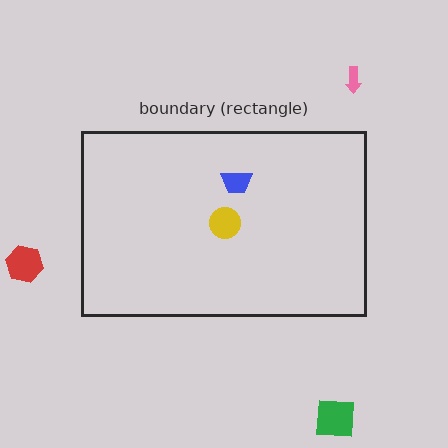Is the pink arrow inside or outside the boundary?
Outside.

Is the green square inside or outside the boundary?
Outside.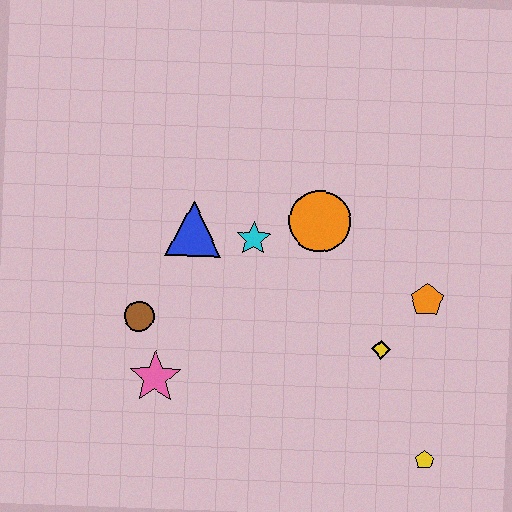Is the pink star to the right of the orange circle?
No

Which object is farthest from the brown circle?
The yellow pentagon is farthest from the brown circle.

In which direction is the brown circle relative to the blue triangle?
The brown circle is below the blue triangle.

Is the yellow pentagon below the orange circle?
Yes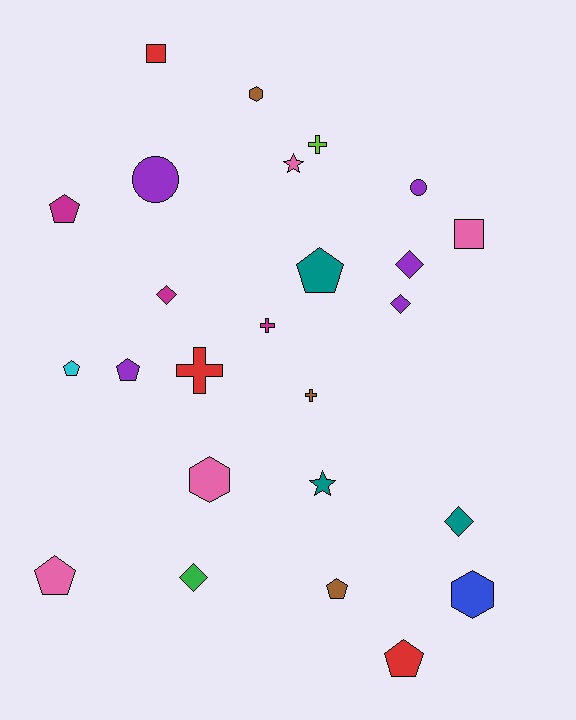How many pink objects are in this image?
There are 4 pink objects.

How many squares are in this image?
There are 2 squares.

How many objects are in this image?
There are 25 objects.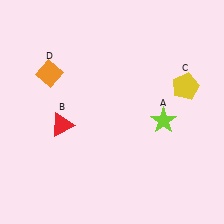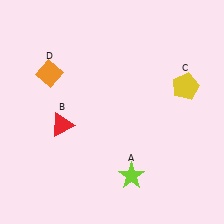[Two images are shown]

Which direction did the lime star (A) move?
The lime star (A) moved down.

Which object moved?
The lime star (A) moved down.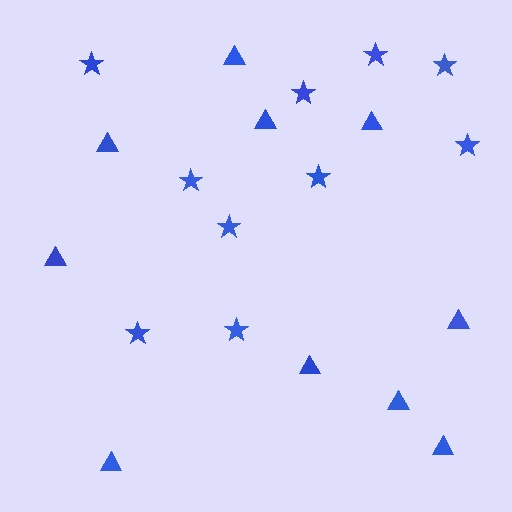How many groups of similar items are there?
There are 2 groups: one group of stars (10) and one group of triangles (10).